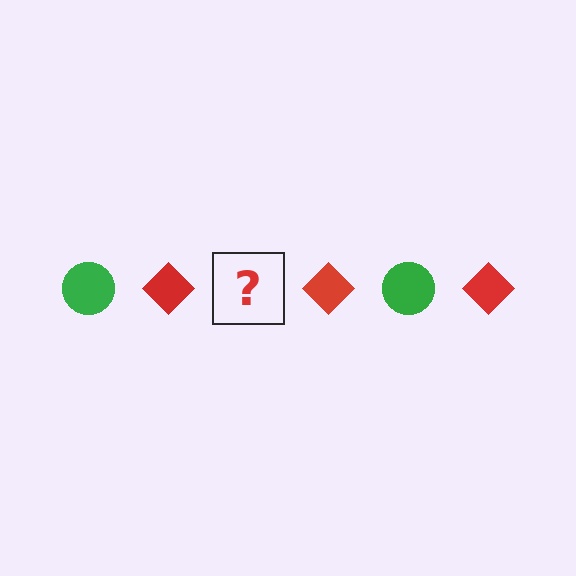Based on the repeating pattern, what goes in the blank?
The blank should be a green circle.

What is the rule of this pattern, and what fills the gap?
The rule is that the pattern alternates between green circle and red diamond. The gap should be filled with a green circle.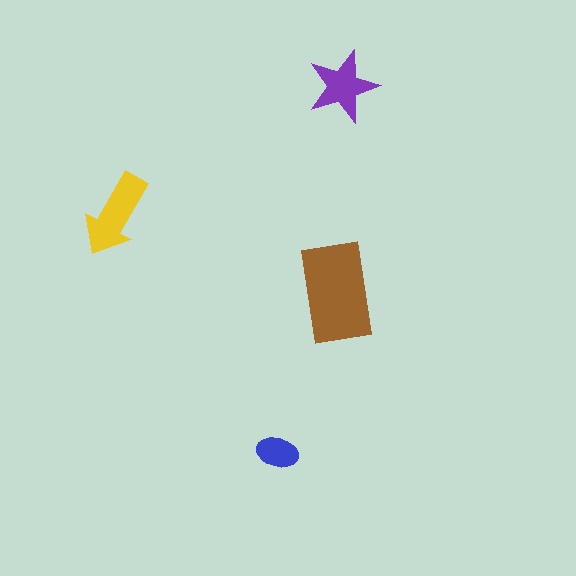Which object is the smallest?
The blue ellipse.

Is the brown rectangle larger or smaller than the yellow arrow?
Larger.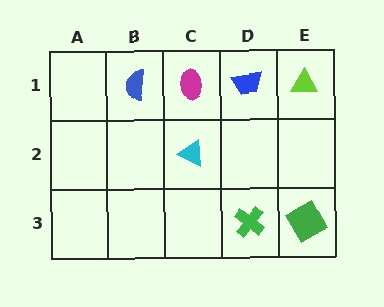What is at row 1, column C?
A magenta ellipse.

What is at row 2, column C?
A cyan triangle.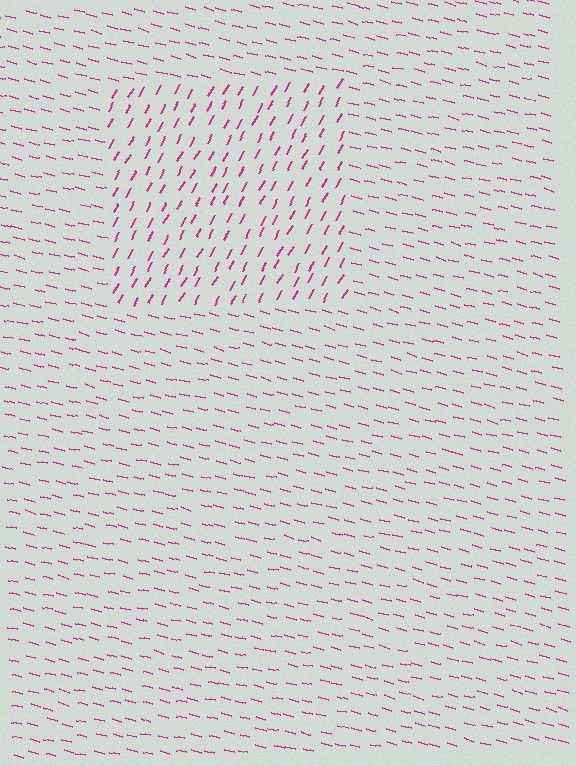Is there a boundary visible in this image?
Yes, there is a texture boundary formed by a change in line orientation.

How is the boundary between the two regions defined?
The boundary is defined purely by a change in line orientation (approximately 75 degrees difference). All lines are the same color and thickness.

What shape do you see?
I see a rectangle.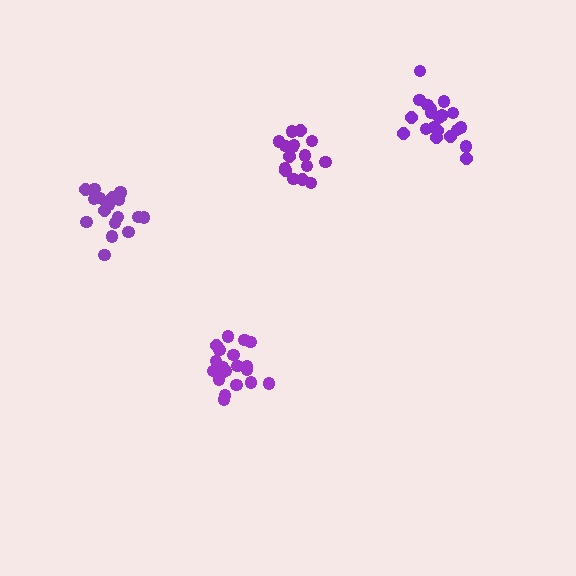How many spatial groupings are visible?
There are 4 spatial groupings.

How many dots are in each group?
Group 1: 20 dots, Group 2: 16 dots, Group 3: 21 dots, Group 4: 20 dots (77 total).